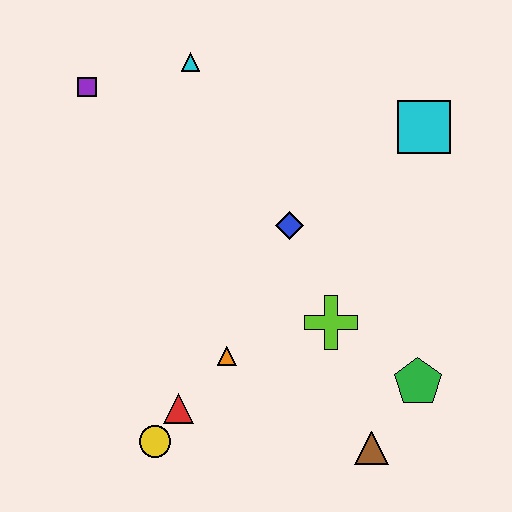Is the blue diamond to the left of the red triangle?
No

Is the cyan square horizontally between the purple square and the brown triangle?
No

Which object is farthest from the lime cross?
The purple square is farthest from the lime cross.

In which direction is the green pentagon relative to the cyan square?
The green pentagon is below the cyan square.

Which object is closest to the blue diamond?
The lime cross is closest to the blue diamond.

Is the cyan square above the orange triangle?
Yes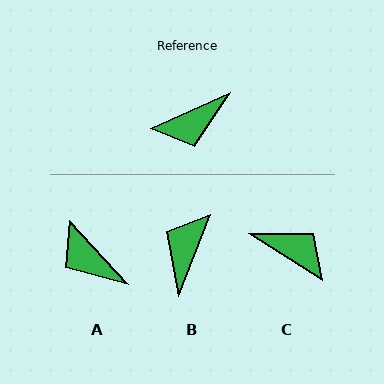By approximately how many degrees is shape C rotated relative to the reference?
Approximately 123 degrees counter-clockwise.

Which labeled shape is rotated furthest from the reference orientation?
B, about 136 degrees away.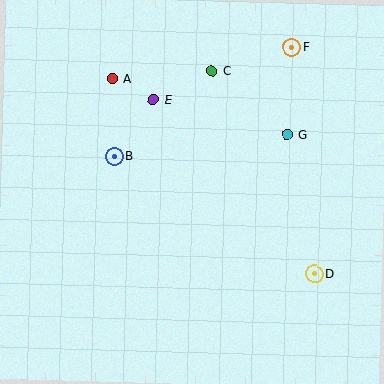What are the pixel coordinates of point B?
Point B is at (114, 156).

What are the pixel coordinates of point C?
Point C is at (212, 71).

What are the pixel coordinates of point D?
Point D is at (314, 274).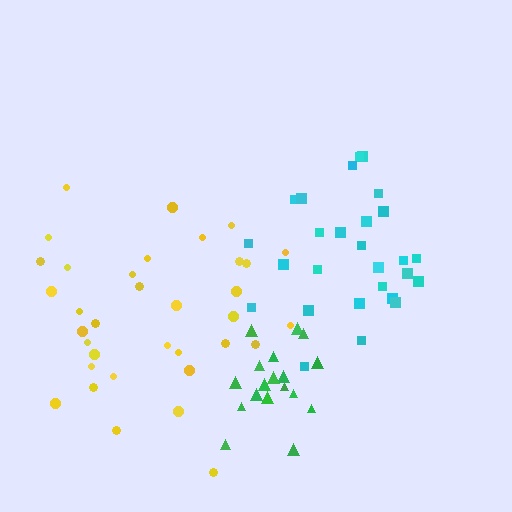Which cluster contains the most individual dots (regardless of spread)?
Yellow (35).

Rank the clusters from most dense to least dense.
green, cyan, yellow.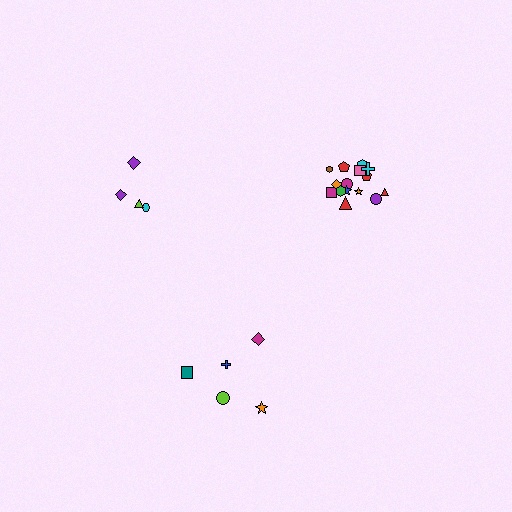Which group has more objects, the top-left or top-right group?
The top-right group.